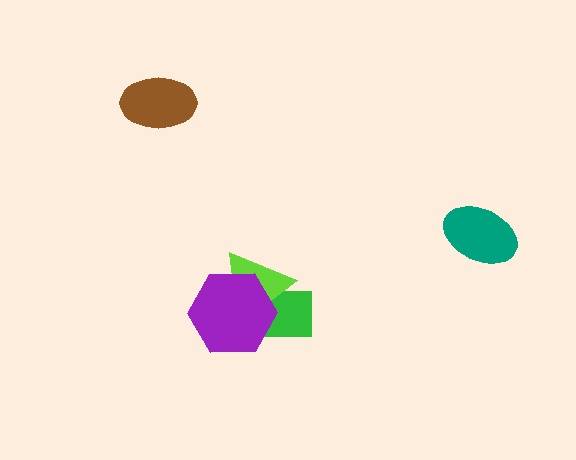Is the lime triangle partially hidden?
Yes, it is partially covered by another shape.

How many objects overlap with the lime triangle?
2 objects overlap with the lime triangle.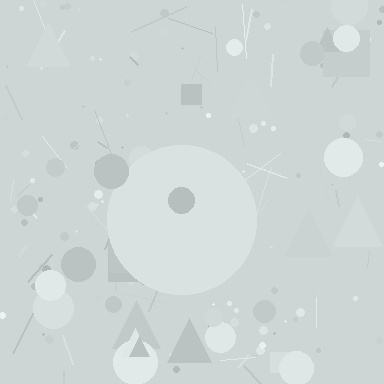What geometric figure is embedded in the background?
A circle is embedded in the background.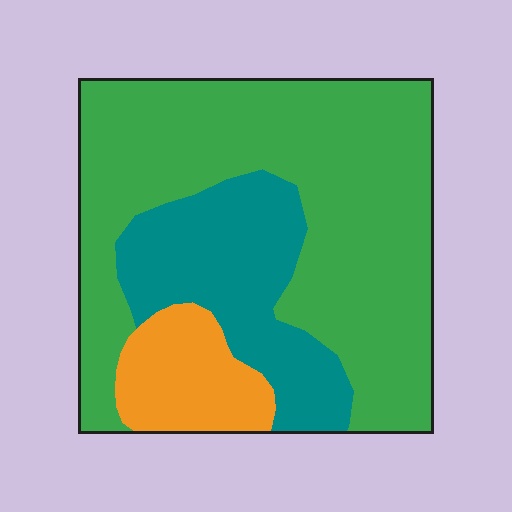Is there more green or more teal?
Green.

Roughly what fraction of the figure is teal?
Teal covers around 25% of the figure.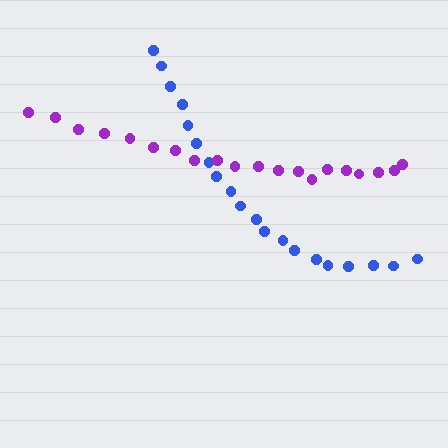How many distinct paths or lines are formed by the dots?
There are 2 distinct paths.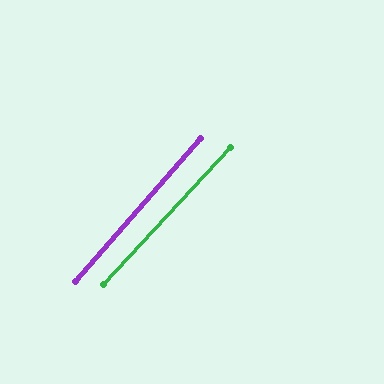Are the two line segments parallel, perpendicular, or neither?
Parallel — their directions differ by only 1.8°.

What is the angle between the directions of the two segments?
Approximately 2 degrees.